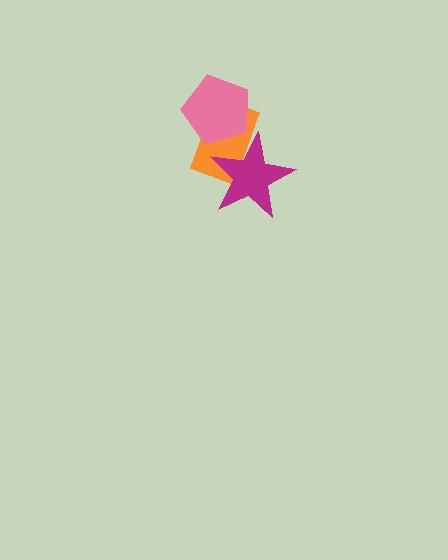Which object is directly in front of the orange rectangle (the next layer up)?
The pink pentagon is directly in front of the orange rectangle.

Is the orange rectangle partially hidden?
Yes, it is partially covered by another shape.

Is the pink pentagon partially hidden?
No, no other shape covers it.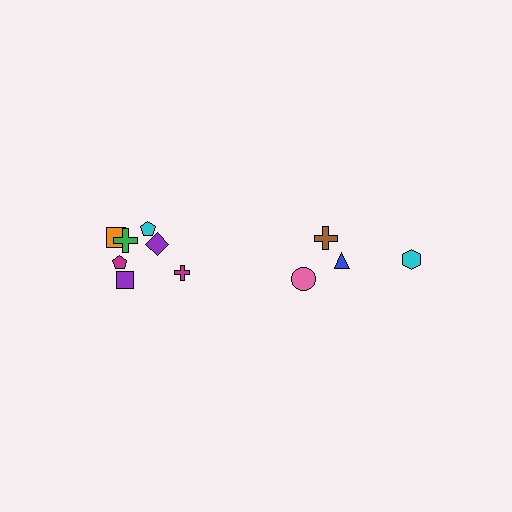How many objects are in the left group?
There are 7 objects.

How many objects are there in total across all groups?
There are 11 objects.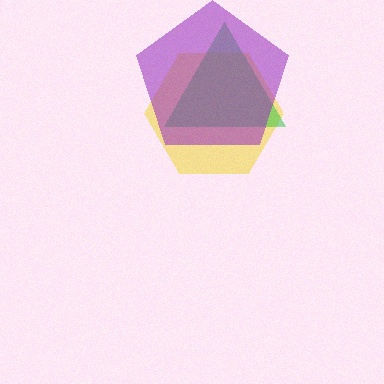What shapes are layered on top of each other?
The layered shapes are: a yellow hexagon, a green triangle, a purple pentagon.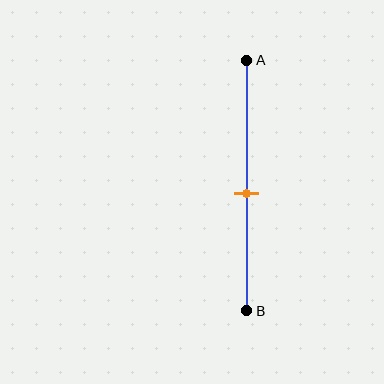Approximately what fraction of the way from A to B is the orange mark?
The orange mark is approximately 55% of the way from A to B.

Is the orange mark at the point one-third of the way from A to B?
No, the mark is at about 55% from A, not at the 33% one-third point.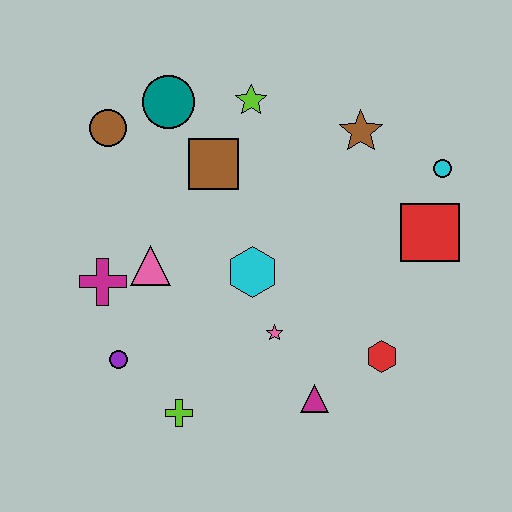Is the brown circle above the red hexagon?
Yes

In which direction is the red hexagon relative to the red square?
The red hexagon is below the red square.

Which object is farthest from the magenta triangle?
The brown circle is farthest from the magenta triangle.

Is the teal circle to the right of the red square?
No